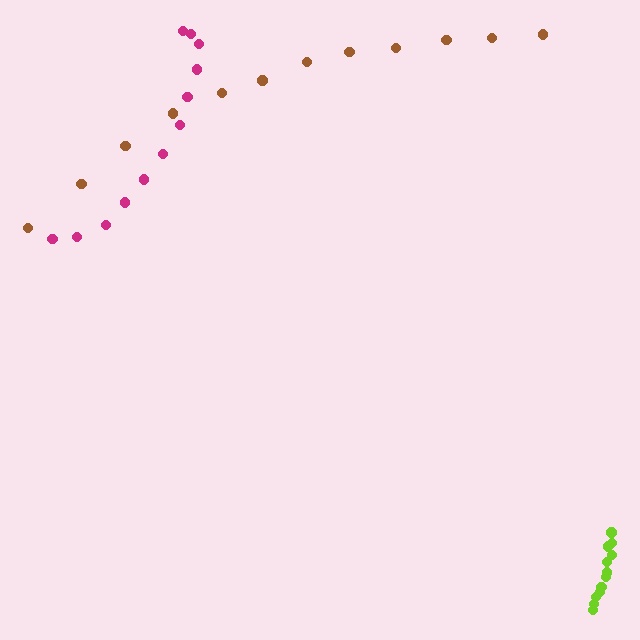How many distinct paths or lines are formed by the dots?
There are 3 distinct paths.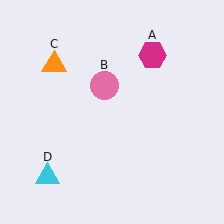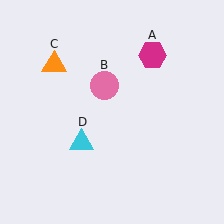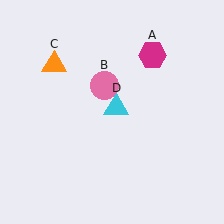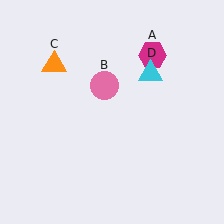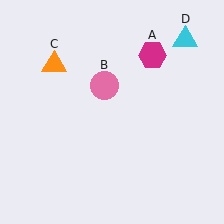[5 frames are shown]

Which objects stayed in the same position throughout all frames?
Magenta hexagon (object A) and pink circle (object B) and orange triangle (object C) remained stationary.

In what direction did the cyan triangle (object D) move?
The cyan triangle (object D) moved up and to the right.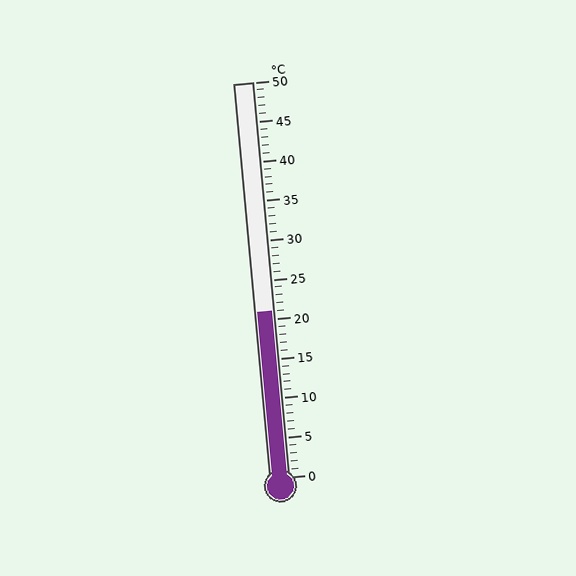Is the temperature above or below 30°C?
The temperature is below 30°C.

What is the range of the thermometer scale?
The thermometer scale ranges from 0°C to 50°C.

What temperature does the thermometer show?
The thermometer shows approximately 21°C.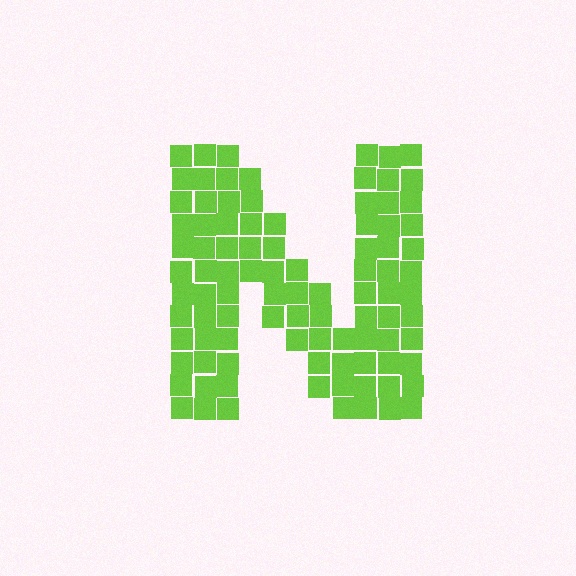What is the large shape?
The large shape is the letter N.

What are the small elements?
The small elements are squares.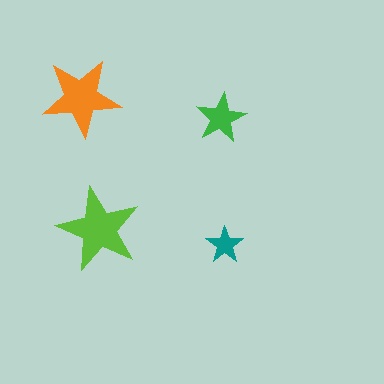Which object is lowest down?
The teal star is bottommost.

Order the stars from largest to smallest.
the lime one, the orange one, the green one, the teal one.